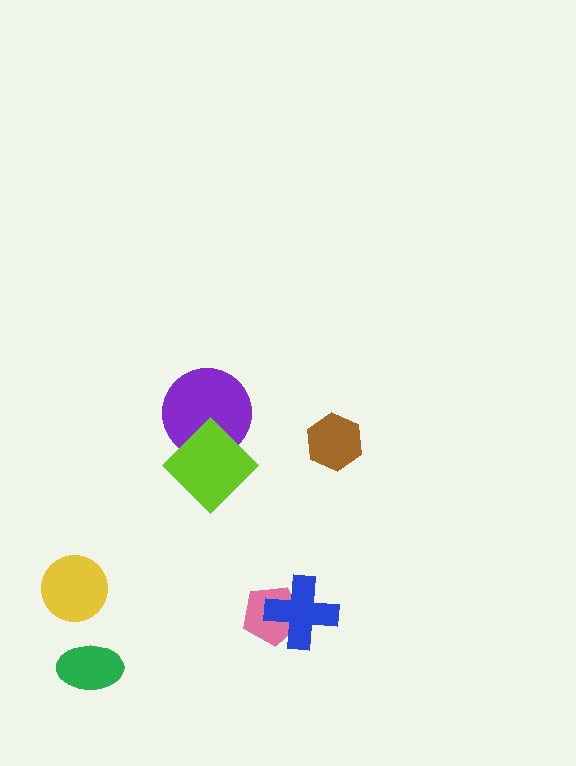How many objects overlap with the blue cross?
1 object overlaps with the blue cross.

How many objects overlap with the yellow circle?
0 objects overlap with the yellow circle.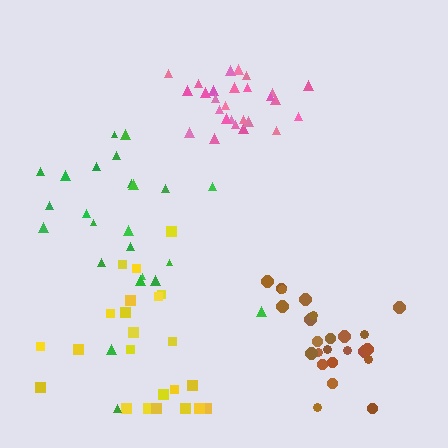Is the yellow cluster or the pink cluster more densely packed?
Pink.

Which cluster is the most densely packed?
Pink.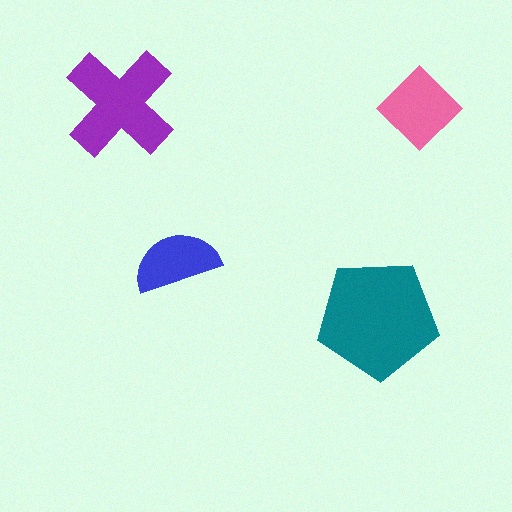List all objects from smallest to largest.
The blue semicircle, the pink diamond, the purple cross, the teal pentagon.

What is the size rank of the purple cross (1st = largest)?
2nd.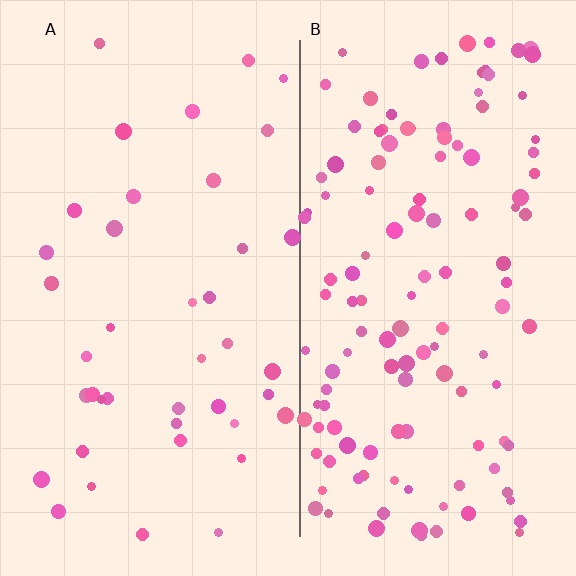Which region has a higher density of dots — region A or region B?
B (the right).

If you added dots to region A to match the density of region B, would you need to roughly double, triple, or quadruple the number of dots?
Approximately triple.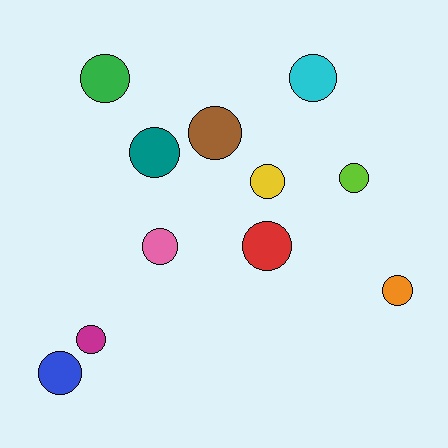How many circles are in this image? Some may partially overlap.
There are 11 circles.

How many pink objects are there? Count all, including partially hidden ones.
There is 1 pink object.